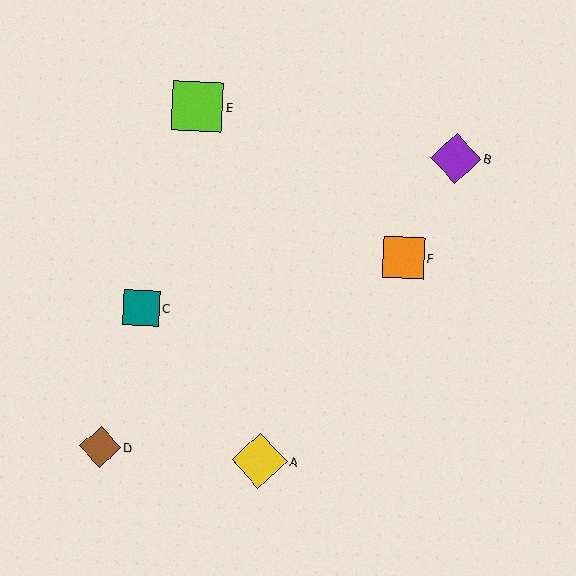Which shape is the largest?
The yellow diamond (labeled A) is the largest.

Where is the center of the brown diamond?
The center of the brown diamond is at (100, 447).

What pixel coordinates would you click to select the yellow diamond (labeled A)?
Click at (259, 461) to select the yellow diamond A.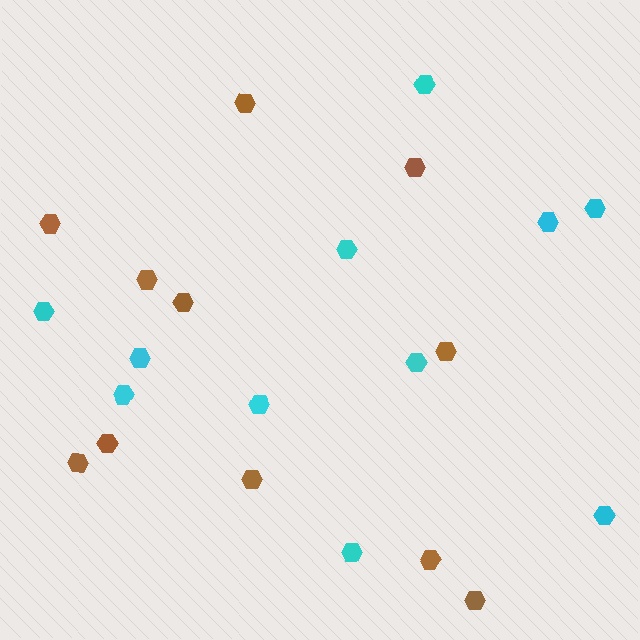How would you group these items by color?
There are 2 groups: one group of cyan hexagons (11) and one group of brown hexagons (11).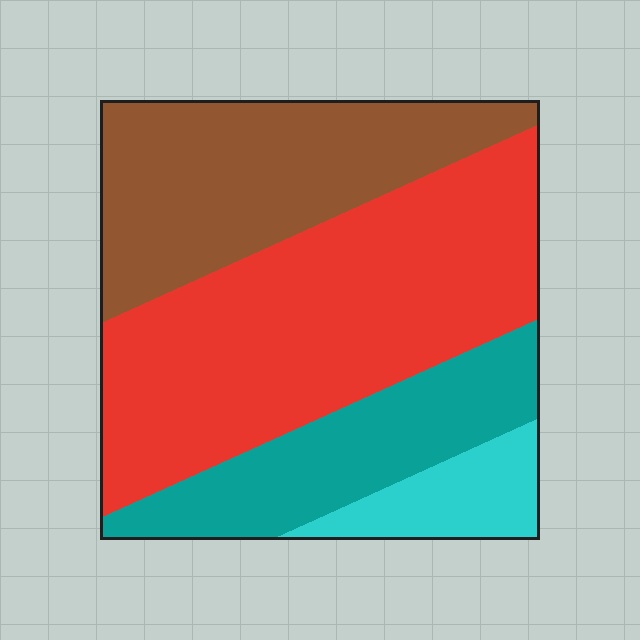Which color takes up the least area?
Cyan, at roughly 10%.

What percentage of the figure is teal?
Teal covers around 20% of the figure.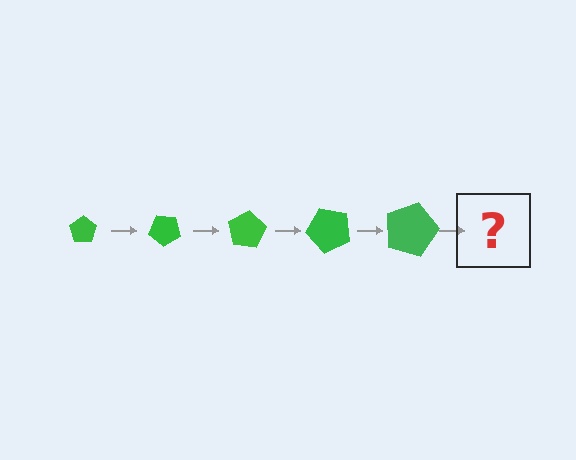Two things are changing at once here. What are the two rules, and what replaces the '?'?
The two rules are that the pentagon grows larger each step and it rotates 40 degrees each step. The '?' should be a pentagon, larger than the previous one and rotated 200 degrees from the start.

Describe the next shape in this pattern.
It should be a pentagon, larger than the previous one and rotated 200 degrees from the start.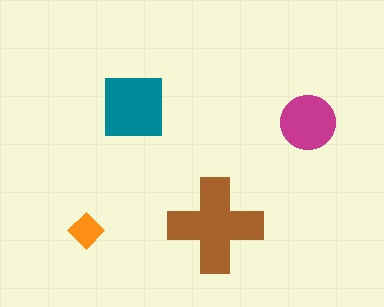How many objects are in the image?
There are 4 objects in the image.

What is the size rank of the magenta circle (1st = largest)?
3rd.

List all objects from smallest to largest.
The orange diamond, the magenta circle, the teal square, the brown cross.